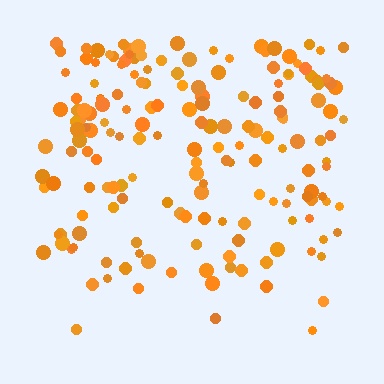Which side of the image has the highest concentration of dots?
The top.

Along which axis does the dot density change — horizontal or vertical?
Vertical.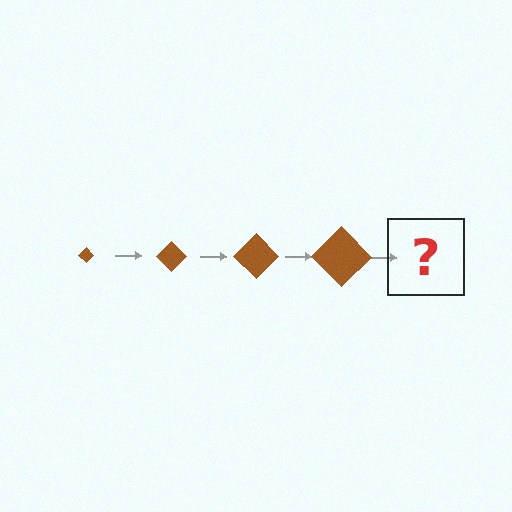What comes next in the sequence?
The next element should be a brown diamond, larger than the previous one.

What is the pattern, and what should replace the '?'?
The pattern is that the diamond gets progressively larger each step. The '?' should be a brown diamond, larger than the previous one.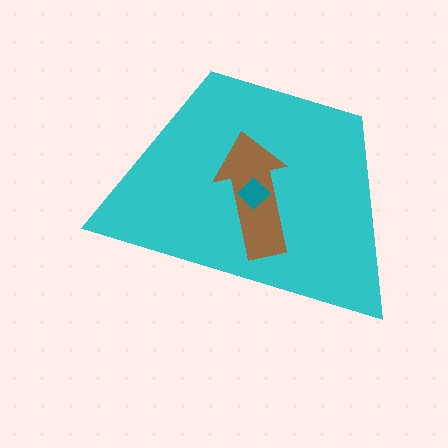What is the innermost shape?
The teal diamond.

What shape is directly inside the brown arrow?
The teal diamond.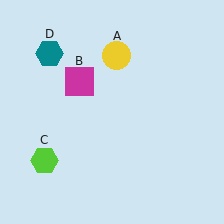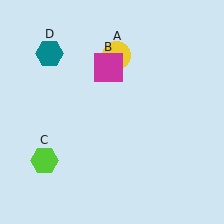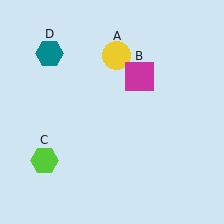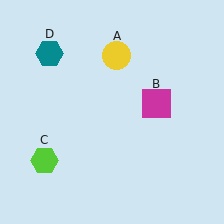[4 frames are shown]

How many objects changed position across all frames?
1 object changed position: magenta square (object B).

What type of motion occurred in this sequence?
The magenta square (object B) rotated clockwise around the center of the scene.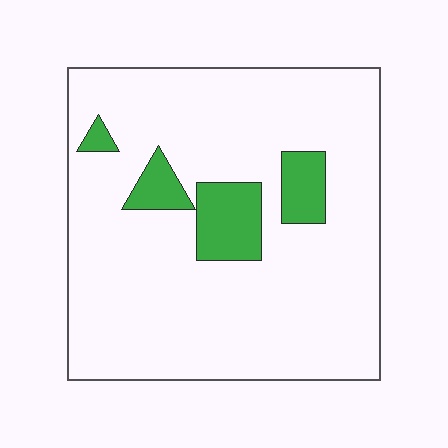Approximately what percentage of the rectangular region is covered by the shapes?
Approximately 10%.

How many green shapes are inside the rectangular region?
4.